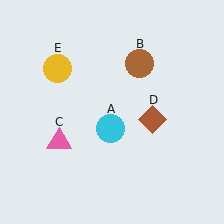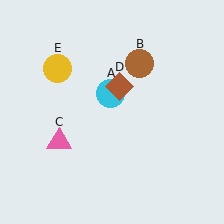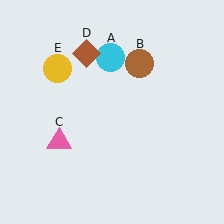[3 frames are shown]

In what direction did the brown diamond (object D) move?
The brown diamond (object D) moved up and to the left.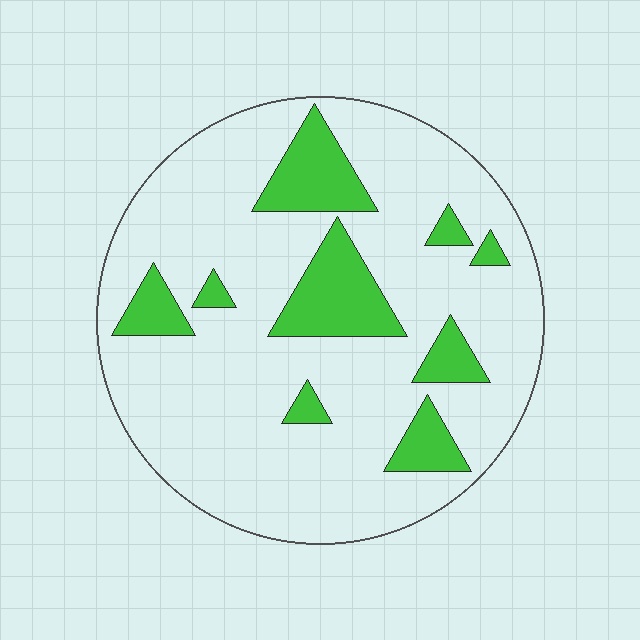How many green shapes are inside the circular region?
9.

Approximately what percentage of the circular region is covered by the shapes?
Approximately 20%.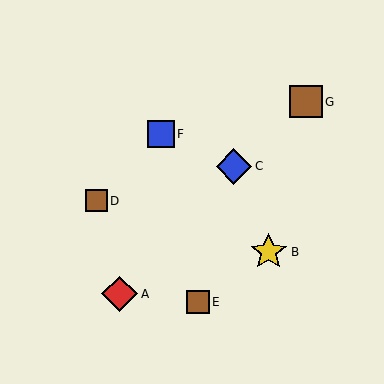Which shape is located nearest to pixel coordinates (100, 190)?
The brown square (labeled D) at (96, 201) is nearest to that location.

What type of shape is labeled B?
Shape B is a yellow star.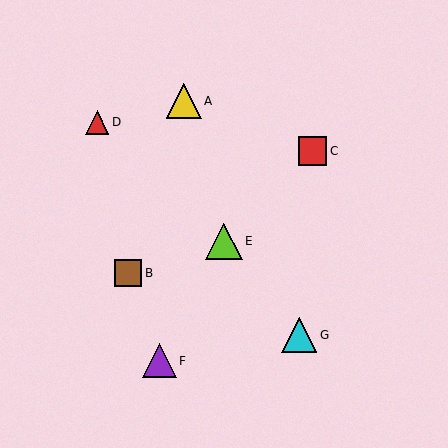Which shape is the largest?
The lime triangle (labeled E) is the largest.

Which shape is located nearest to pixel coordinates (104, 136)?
The red triangle (labeled D) at (97, 122) is nearest to that location.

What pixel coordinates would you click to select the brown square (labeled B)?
Click at (128, 273) to select the brown square B.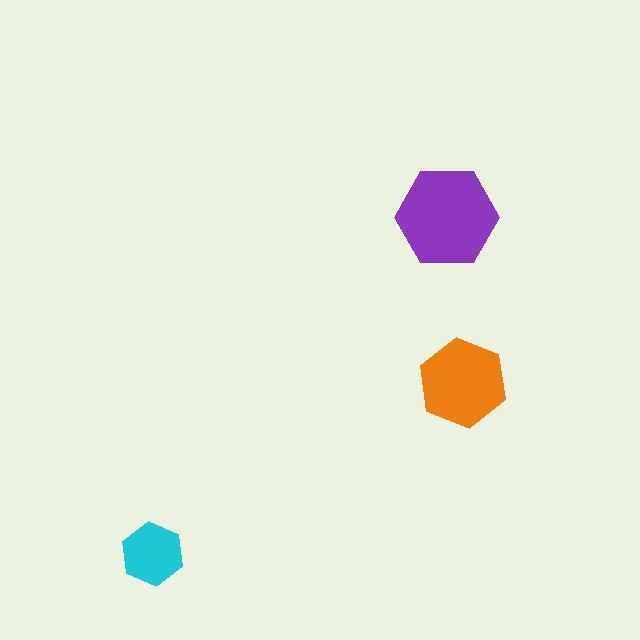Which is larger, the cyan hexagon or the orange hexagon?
The orange one.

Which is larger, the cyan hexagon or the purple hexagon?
The purple one.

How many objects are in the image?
There are 3 objects in the image.